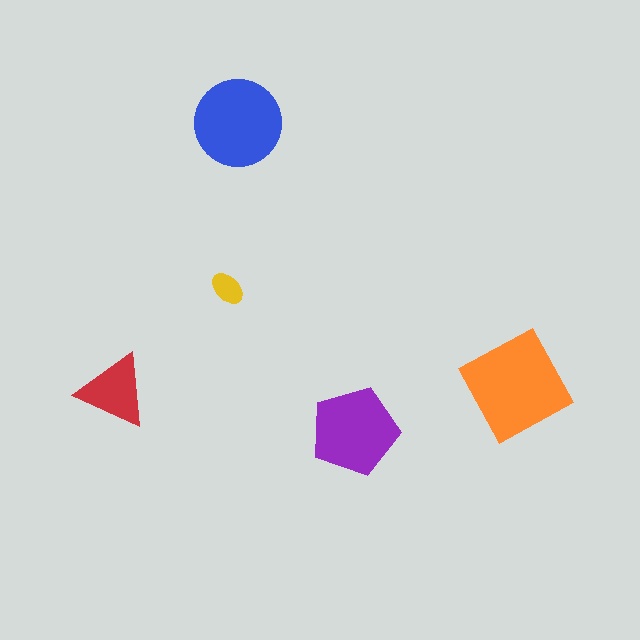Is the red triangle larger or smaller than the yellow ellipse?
Larger.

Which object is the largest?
The orange diamond.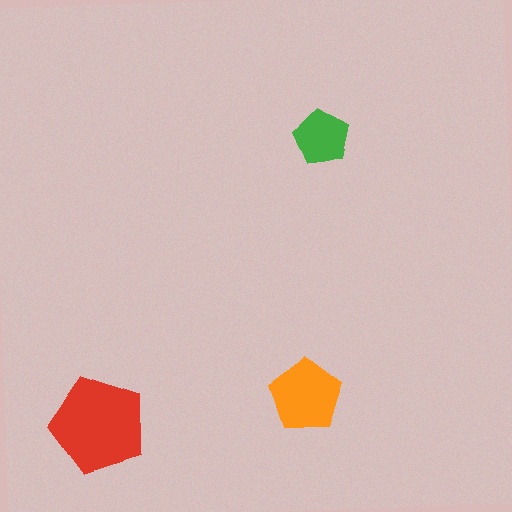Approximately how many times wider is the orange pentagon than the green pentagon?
About 1.5 times wider.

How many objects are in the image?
There are 3 objects in the image.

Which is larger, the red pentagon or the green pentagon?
The red one.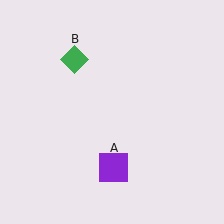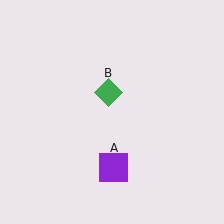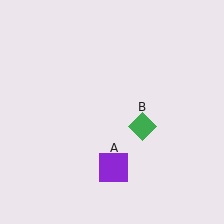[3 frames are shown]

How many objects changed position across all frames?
1 object changed position: green diamond (object B).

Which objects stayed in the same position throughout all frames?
Purple square (object A) remained stationary.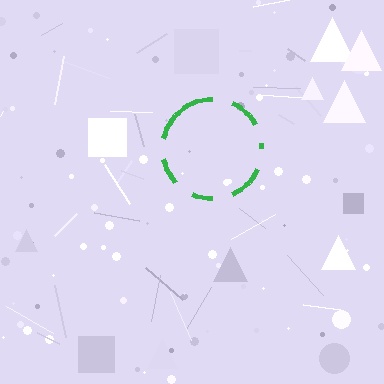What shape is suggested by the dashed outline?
The dashed outline suggests a circle.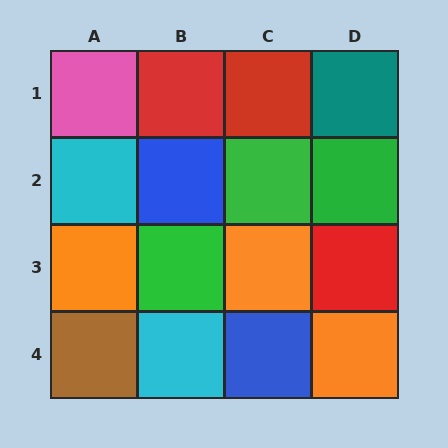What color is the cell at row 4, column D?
Orange.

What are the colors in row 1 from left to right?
Pink, red, red, teal.